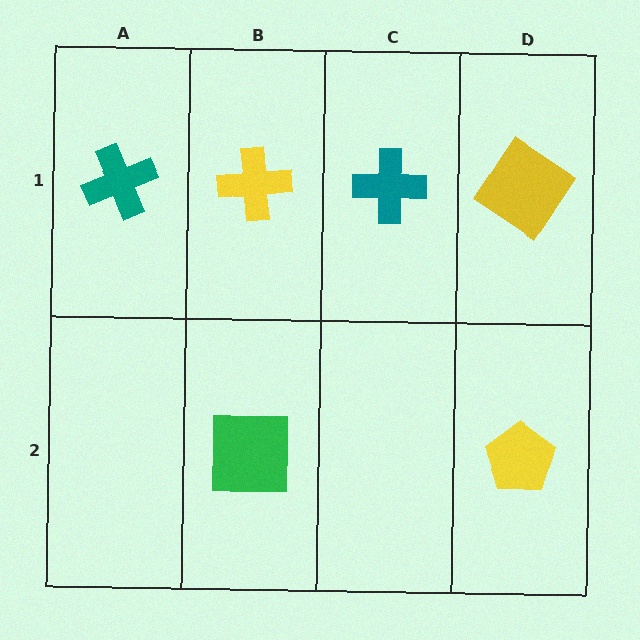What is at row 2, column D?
A yellow pentagon.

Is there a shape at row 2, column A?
No, that cell is empty.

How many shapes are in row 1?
4 shapes.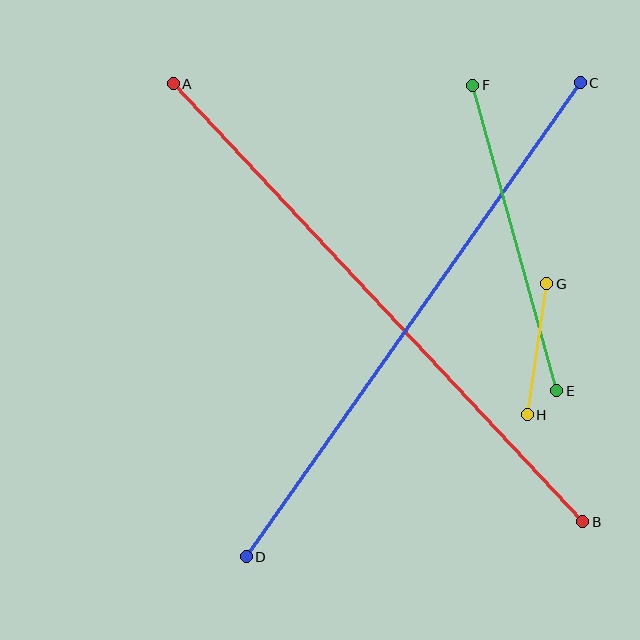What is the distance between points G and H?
The distance is approximately 132 pixels.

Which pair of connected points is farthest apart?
Points A and B are farthest apart.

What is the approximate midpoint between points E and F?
The midpoint is at approximately (515, 238) pixels.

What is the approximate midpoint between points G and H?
The midpoint is at approximately (537, 349) pixels.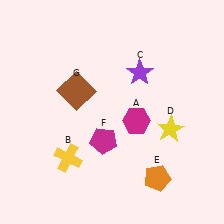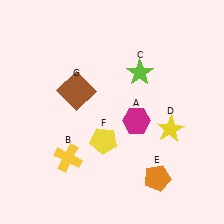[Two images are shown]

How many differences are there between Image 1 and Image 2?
There are 2 differences between the two images.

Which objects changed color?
C changed from purple to lime. F changed from magenta to yellow.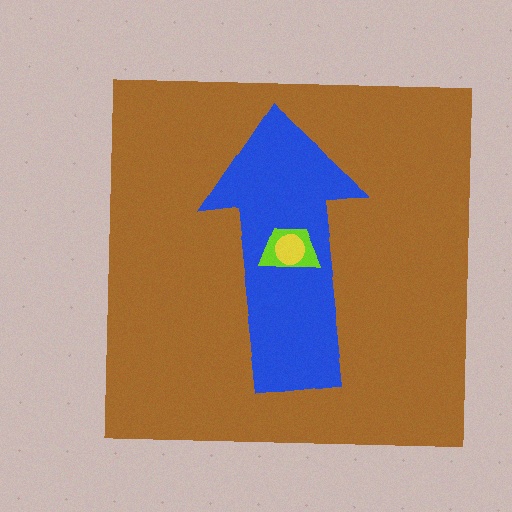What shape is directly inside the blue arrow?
The lime trapezoid.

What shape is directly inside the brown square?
The blue arrow.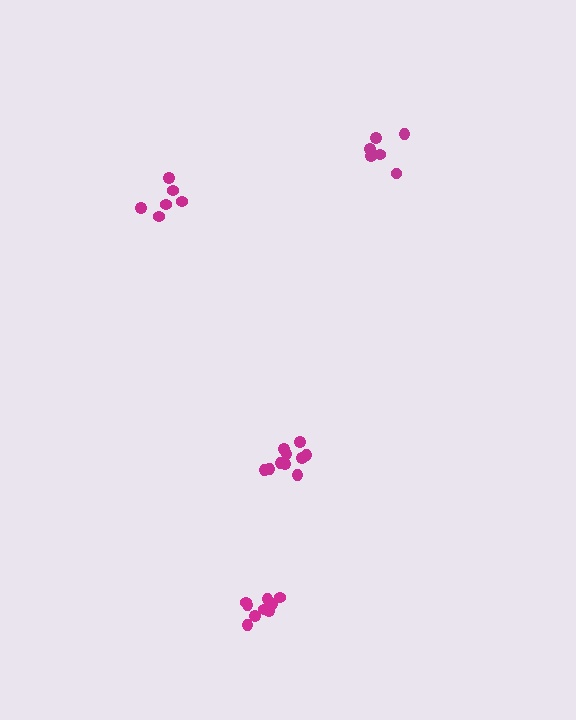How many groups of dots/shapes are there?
There are 4 groups.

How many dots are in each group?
Group 1: 10 dots, Group 2: 6 dots, Group 3: 6 dots, Group 4: 9 dots (31 total).